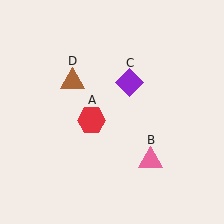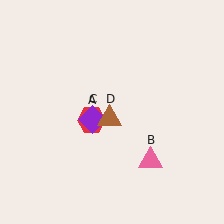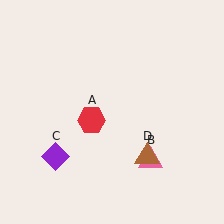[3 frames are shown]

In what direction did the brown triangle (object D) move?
The brown triangle (object D) moved down and to the right.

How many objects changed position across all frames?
2 objects changed position: purple diamond (object C), brown triangle (object D).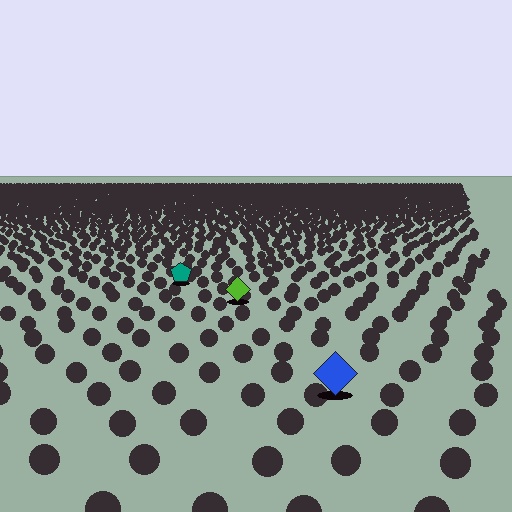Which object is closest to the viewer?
The blue diamond is closest. The texture marks near it are larger and more spread out.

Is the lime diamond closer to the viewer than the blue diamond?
No. The blue diamond is closer — you can tell from the texture gradient: the ground texture is coarser near it.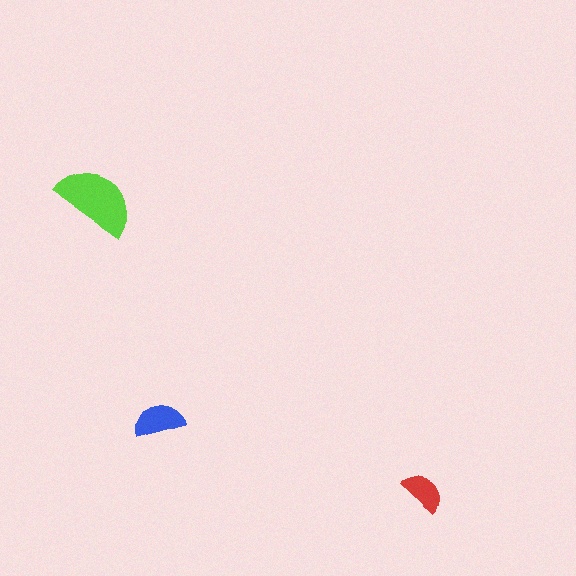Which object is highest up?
The lime semicircle is topmost.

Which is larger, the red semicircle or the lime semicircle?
The lime one.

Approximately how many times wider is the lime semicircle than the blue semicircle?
About 1.5 times wider.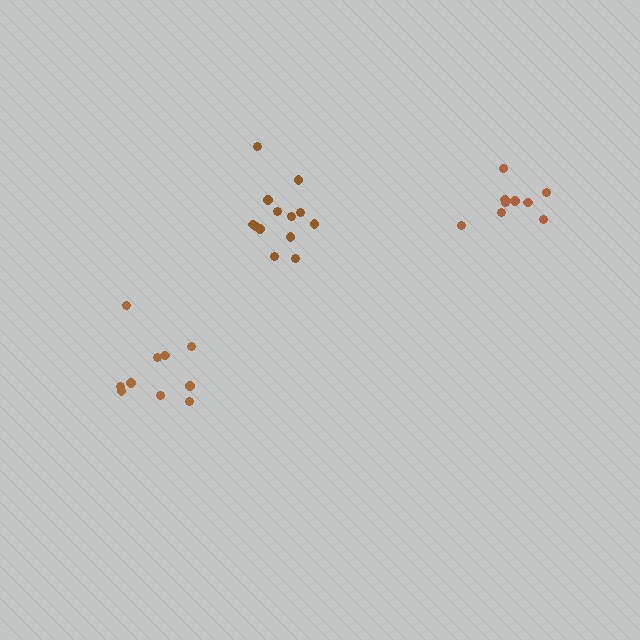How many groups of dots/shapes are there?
There are 3 groups.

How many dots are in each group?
Group 1: 10 dots, Group 2: 13 dots, Group 3: 9 dots (32 total).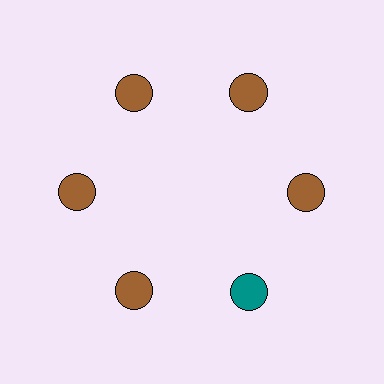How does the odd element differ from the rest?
It has a different color: teal instead of brown.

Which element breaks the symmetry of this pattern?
The teal circle at roughly the 5 o'clock position breaks the symmetry. All other shapes are brown circles.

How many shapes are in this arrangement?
There are 6 shapes arranged in a ring pattern.